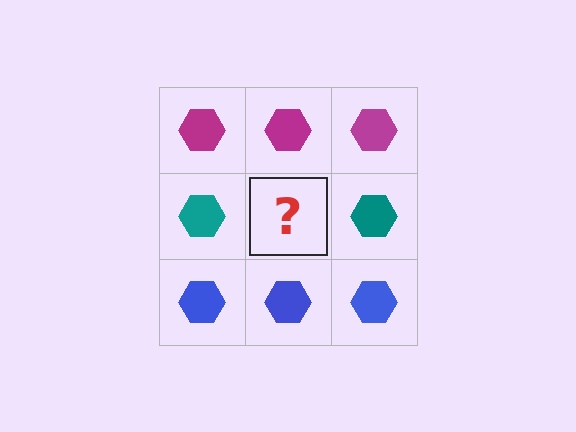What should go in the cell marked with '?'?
The missing cell should contain a teal hexagon.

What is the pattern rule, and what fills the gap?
The rule is that each row has a consistent color. The gap should be filled with a teal hexagon.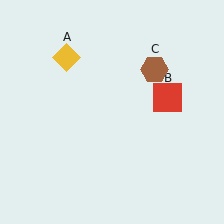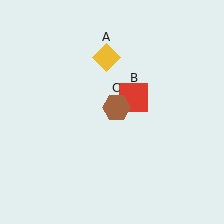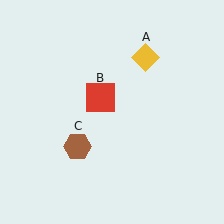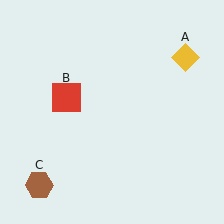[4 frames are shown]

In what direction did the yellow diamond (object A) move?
The yellow diamond (object A) moved right.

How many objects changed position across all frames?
3 objects changed position: yellow diamond (object A), red square (object B), brown hexagon (object C).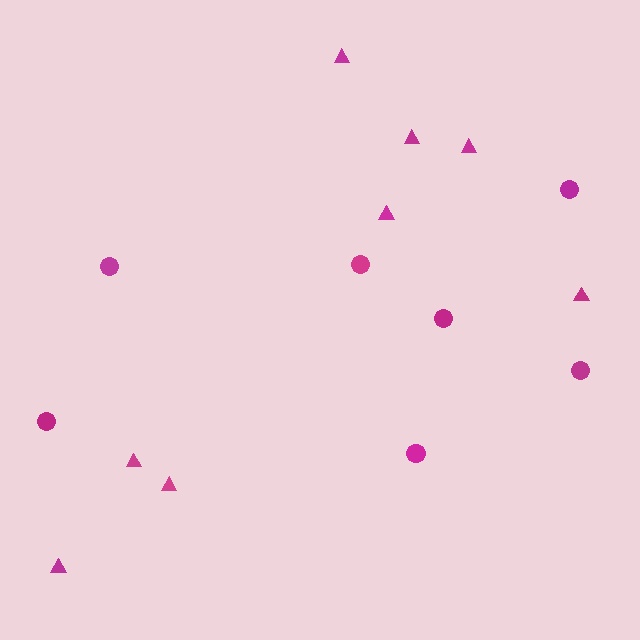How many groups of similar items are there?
There are 2 groups: one group of circles (7) and one group of triangles (8).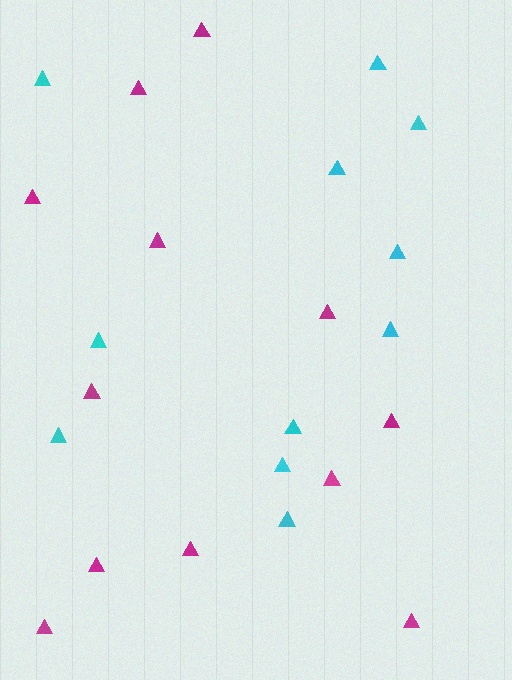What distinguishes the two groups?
There are 2 groups: one group of cyan triangles (11) and one group of magenta triangles (12).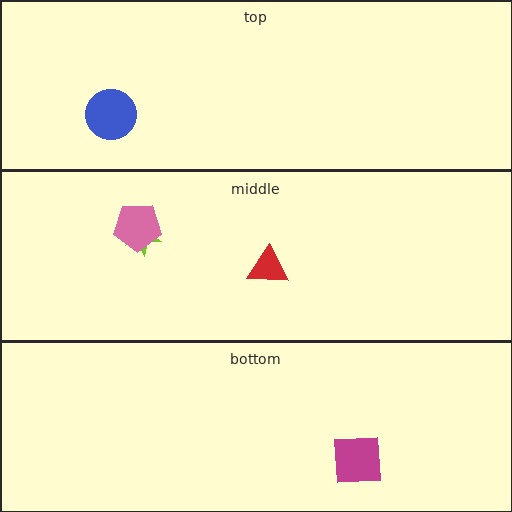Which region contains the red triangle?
The middle region.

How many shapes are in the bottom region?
1.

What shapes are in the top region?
The blue circle.